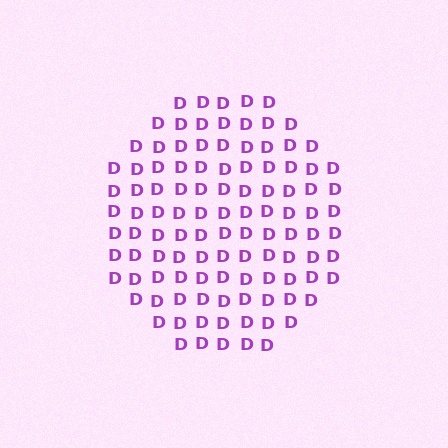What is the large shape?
The large shape is a circle.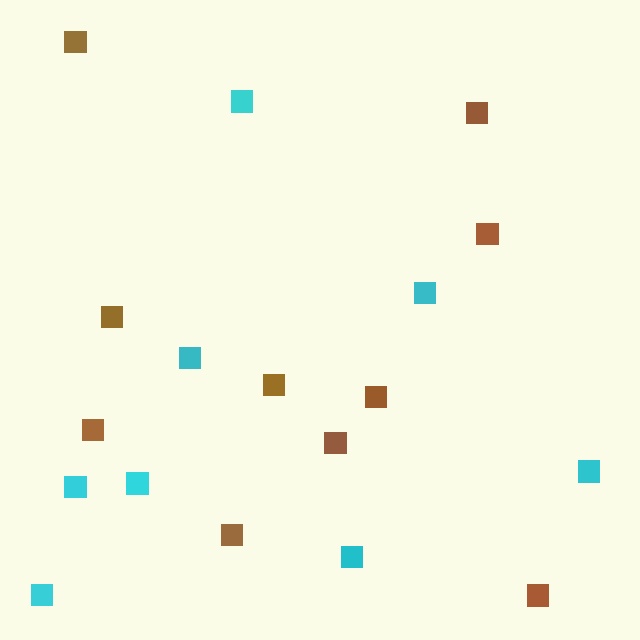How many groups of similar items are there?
There are 2 groups: one group of brown squares (10) and one group of cyan squares (8).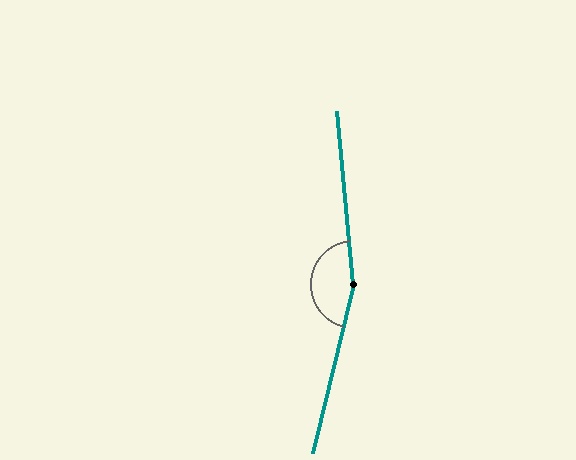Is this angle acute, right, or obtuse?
It is obtuse.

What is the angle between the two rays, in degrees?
Approximately 161 degrees.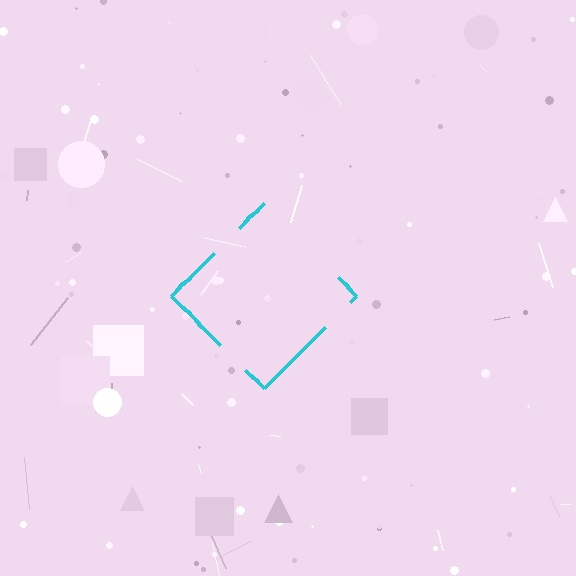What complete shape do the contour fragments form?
The contour fragments form a diamond.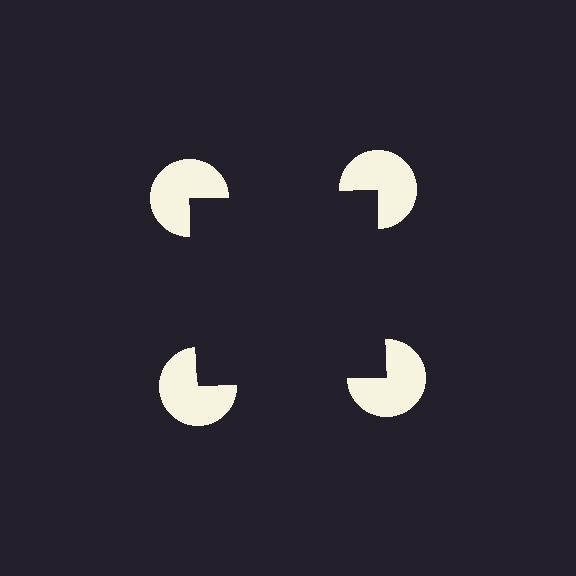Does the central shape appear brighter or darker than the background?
It typically appears slightly darker than the background, even though no actual brightness change is drawn.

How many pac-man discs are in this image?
There are 4 — one at each vertex of the illusory square.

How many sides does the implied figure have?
4 sides.